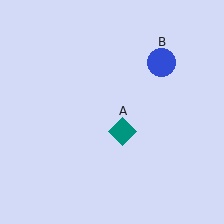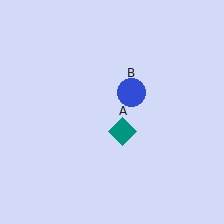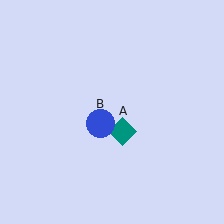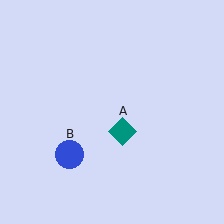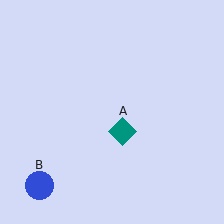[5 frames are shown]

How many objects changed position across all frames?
1 object changed position: blue circle (object B).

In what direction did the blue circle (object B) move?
The blue circle (object B) moved down and to the left.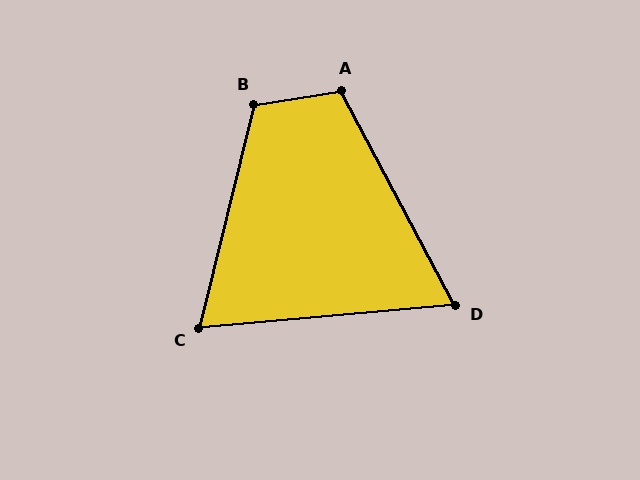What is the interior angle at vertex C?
Approximately 71 degrees (acute).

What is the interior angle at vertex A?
Approximately 109 degrees (obtuse).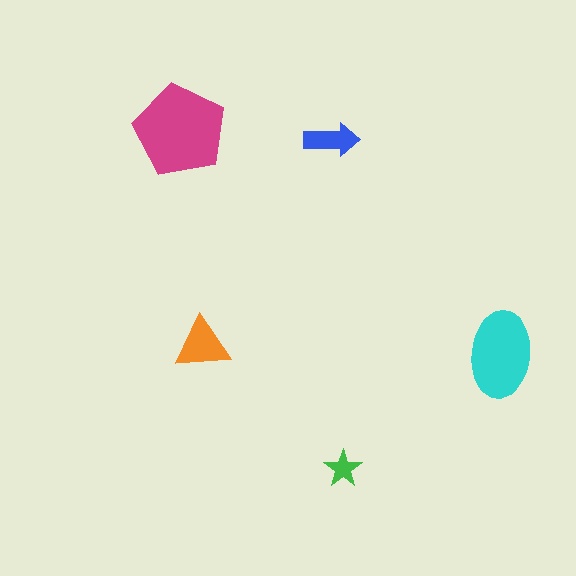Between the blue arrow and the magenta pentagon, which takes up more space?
The magenta pentagon.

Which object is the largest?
The magenta pentagon.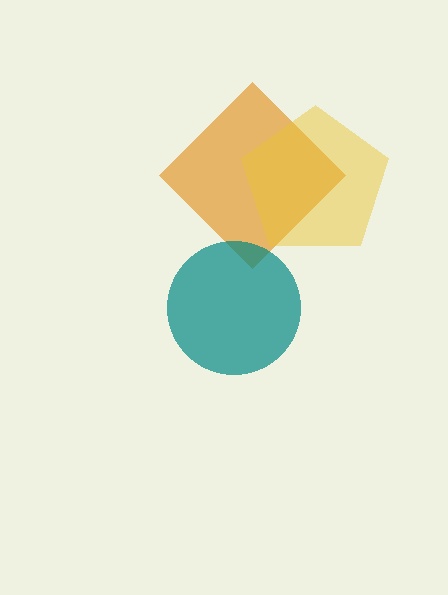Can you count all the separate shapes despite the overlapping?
Yes, there are 3 separate shapes.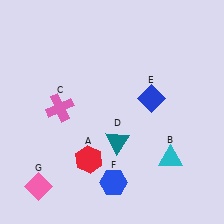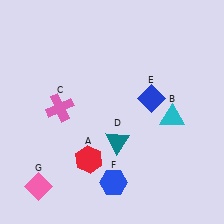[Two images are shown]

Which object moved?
The cyan triangle (B) moved up.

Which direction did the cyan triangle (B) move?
The cyan triangle (B) moved up.